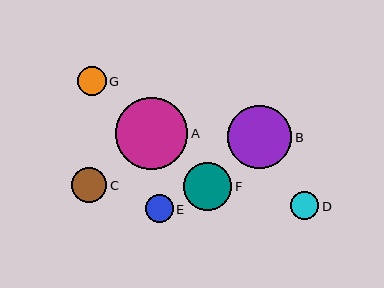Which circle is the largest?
Circle A is the largest with a size of approximately 72 pixels.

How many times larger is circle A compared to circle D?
Circle A is approximately 2.5 times the size of circle D.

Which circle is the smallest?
Circle E is the smallest with a size of approximately 28 pixels.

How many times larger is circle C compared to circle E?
Circle C is approximately 1.3 times the size of circle E.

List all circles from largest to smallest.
From largest to smallest: A, B, F, C, G, D, E.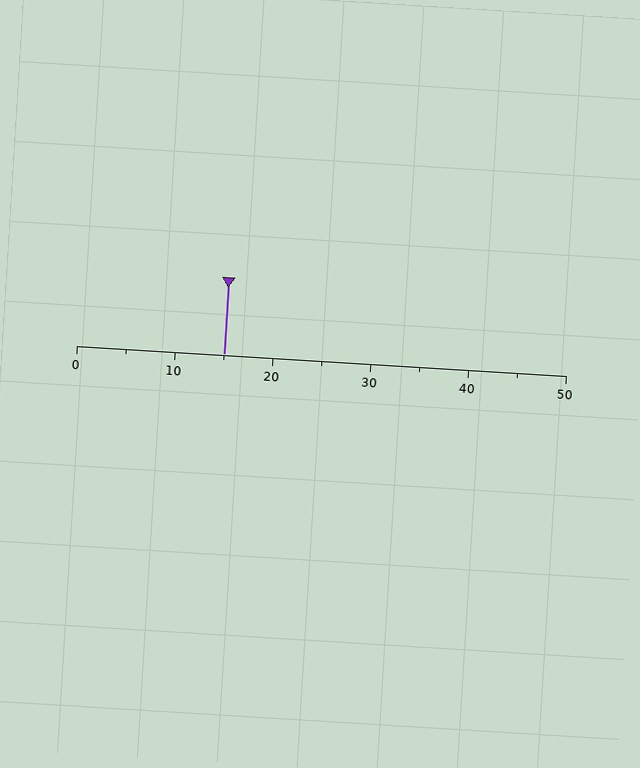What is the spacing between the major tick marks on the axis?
The major ticks are spaced 10 apart.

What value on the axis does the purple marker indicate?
The marker indicates approximately 15.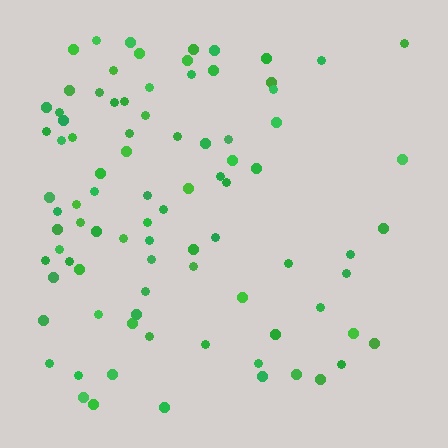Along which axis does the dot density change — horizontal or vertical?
Horizontal.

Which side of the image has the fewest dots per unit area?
The right.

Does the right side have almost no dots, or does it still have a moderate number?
Still a moderate number, just noticeably fewer than the left.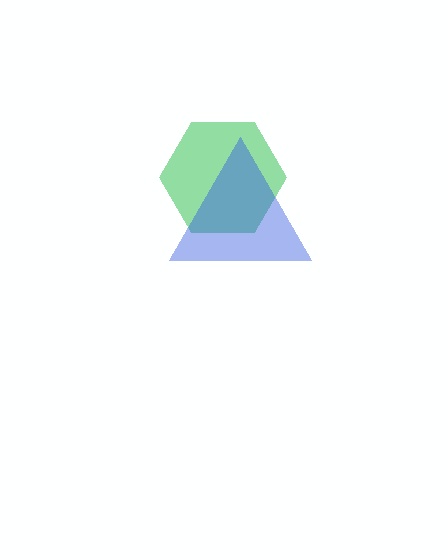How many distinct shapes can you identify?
There are 2 distinct shapes: a green hexagon, a blue triangle.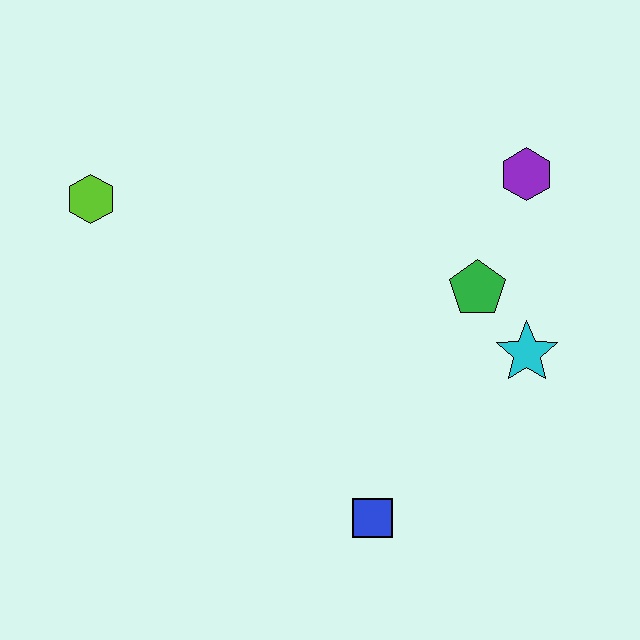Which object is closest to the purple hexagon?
The green pentagon is closest to the purple hexagon.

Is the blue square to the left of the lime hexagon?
No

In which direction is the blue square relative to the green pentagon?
The blue square is below the green pentagon.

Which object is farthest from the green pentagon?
The lime hexagon is farthest from the green pentagon.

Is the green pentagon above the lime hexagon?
No